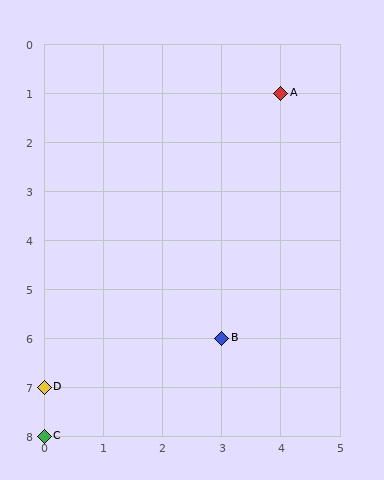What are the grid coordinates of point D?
Point D is at grid coordinates (0, 7).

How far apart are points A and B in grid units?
Points A and B are 1 column and 5 rows apart (about 5.1 grid units diagonally).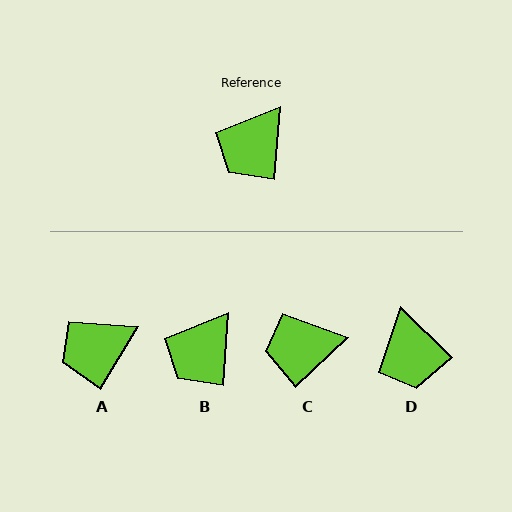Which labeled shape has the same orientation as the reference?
B.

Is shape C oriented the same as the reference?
No, it is off by about 42 degrees.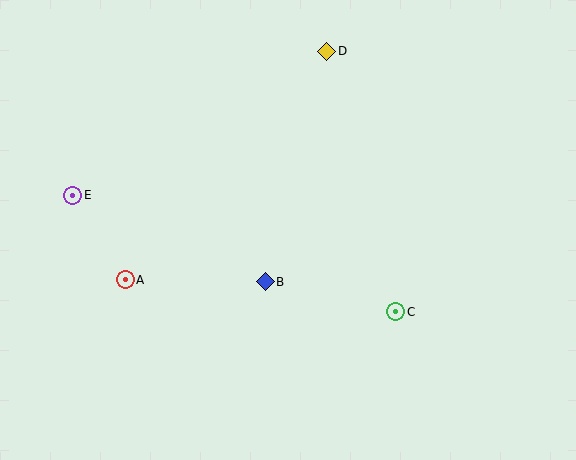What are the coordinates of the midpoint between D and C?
The midpoint between D and C is at (361, 182).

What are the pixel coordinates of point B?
Point B is at (265, 282).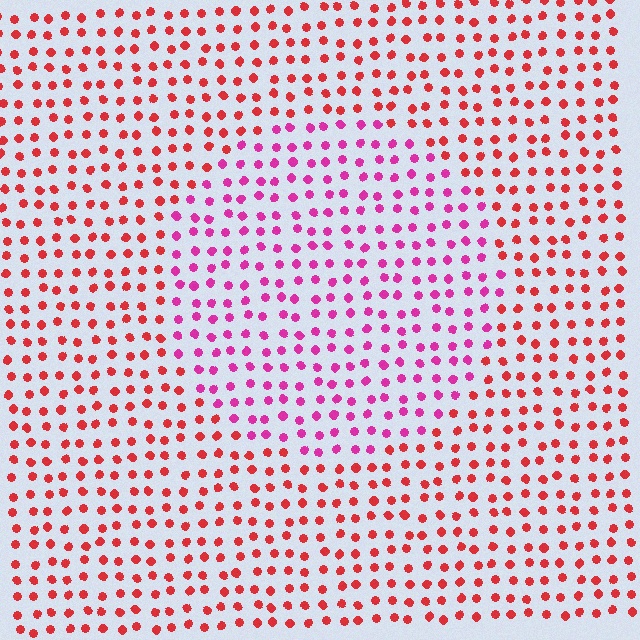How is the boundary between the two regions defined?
The boundary is defined purely by a slight shift in hue (about 39 degrees). Spacing, size, and orientation are identical on both sides.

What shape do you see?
I see a circle.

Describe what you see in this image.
The image is filled with small red elements in a uniform arrangement. A circle-shaped region is visible where the elements are tinted to a slightly different hue, forming a subtle color boundary.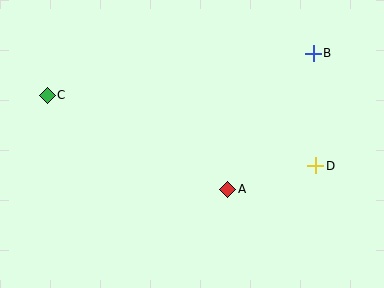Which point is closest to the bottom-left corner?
Point C is closest to the bottom-left corner.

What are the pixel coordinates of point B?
Point B is at (313, 53).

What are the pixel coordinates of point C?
Point C is at (47, 95).